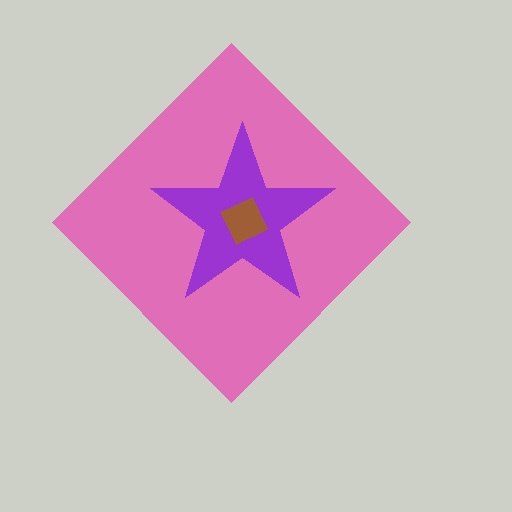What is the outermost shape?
The pink diamond.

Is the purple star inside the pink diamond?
Yes.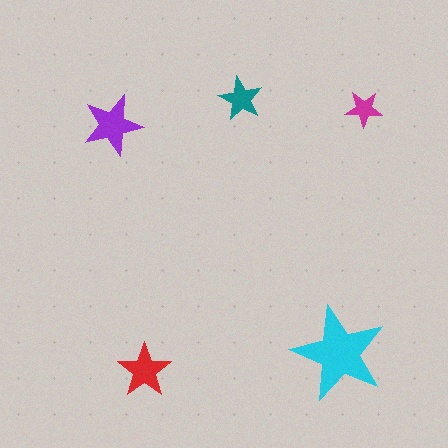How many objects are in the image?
There are 5 objects in the image.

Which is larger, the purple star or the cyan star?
The cyan one.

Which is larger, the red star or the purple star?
The purple one.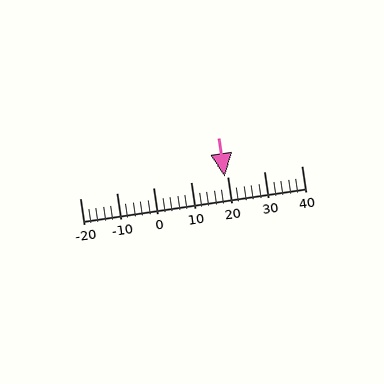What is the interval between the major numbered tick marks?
The major tick marks are spaced 10 units apart.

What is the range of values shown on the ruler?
The ruler shows values from -20 to 40.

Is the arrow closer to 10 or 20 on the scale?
The arrow is closer to 20.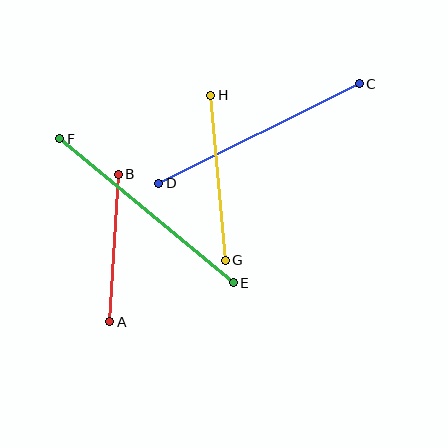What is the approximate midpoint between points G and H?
The midpoint is at approximately (218, 178) pixels.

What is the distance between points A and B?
The distance is approximately 148 pixels.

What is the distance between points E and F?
The distance is approximately 226 pixels.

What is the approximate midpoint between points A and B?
The midpoint is at approximately (114, 248) pixels.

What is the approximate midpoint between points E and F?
The midpoint is at approximately (147, 211) pixels.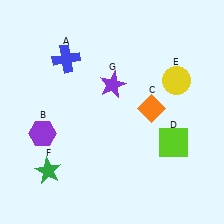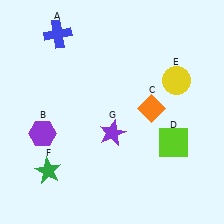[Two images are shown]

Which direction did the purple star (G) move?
The purple star (G) moved down.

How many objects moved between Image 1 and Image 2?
2 objects moved between the two images.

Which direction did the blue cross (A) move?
The blue cross (A) moved up.